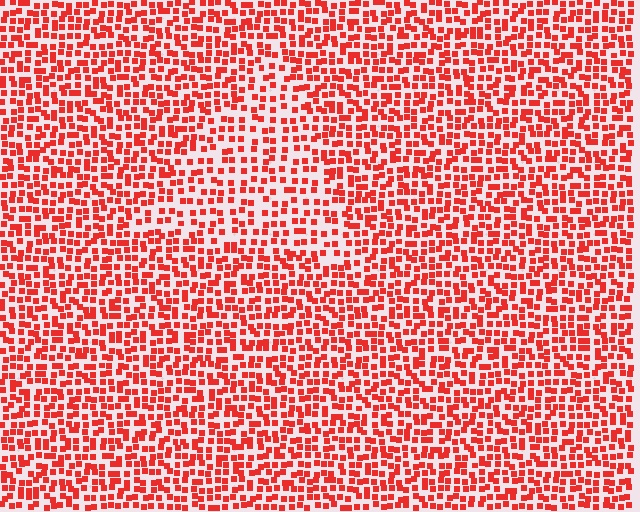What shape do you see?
I see a triangle.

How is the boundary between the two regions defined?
The boundary is defined by a change in element density (approximately 1.6x ratio). All elements are the same color, size, and shape.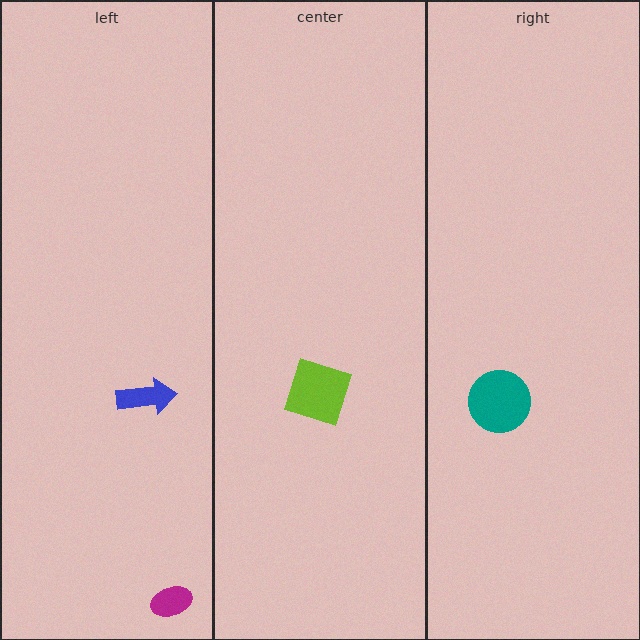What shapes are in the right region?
The teal circle.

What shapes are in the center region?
The lime square.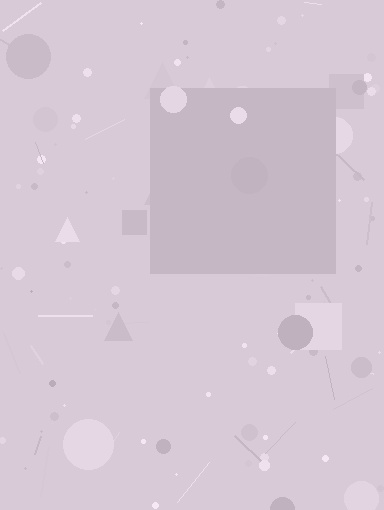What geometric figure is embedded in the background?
A square is embedded in the background.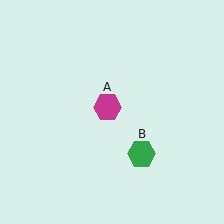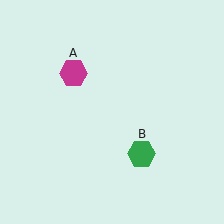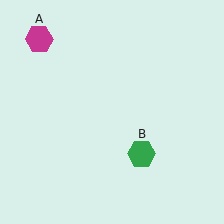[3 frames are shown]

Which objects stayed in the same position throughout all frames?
Green hexagon (object B) remained stationary.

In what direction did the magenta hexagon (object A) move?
The magenta hexagon (object A) moved up and to the left.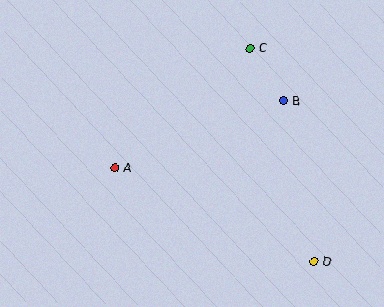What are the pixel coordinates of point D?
Point D is at (314, 261).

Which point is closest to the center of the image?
Point A at (114, 168) is closest to the center.